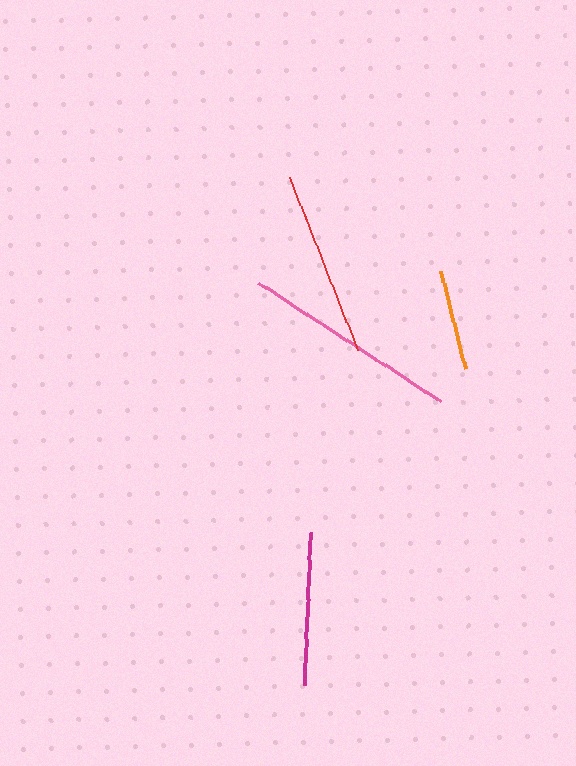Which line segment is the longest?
The pink line is the longest at approximately 217 pixels.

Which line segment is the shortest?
The orange line is the shortest at approximately 100 pixels.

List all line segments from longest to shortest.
From longest to shortest: pink, red, magenta, orange.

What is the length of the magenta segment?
The magenta segment is approximately 153 pixels long.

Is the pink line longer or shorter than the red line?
The pink line is longer than the red line.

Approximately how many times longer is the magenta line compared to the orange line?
The magenta line is approximately 1.5 times the length of the orange line.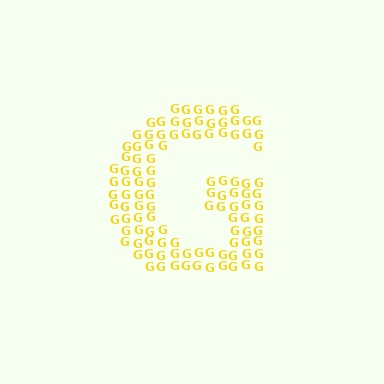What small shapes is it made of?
It is made of small letter G's.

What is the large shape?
The large shape is the letter G.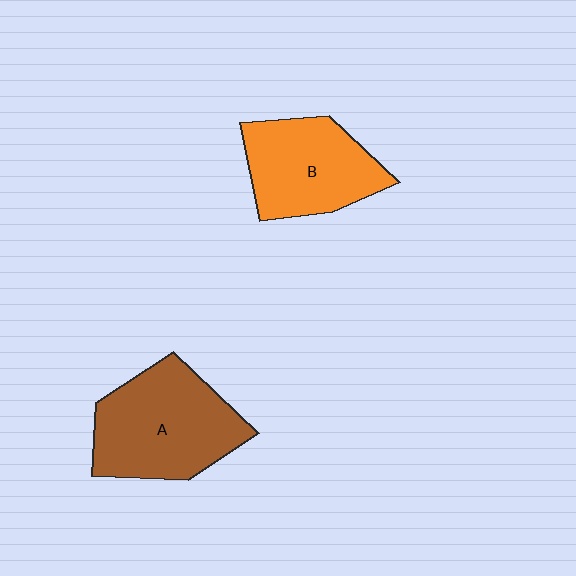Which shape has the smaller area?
Shape B (orange).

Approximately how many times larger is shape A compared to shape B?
Approximately 1.2 times.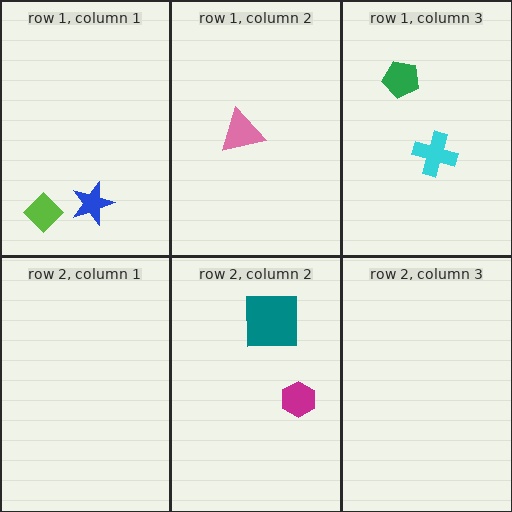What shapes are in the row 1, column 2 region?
The pink triangle.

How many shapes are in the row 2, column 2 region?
2.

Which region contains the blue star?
The row 1, column 1 region.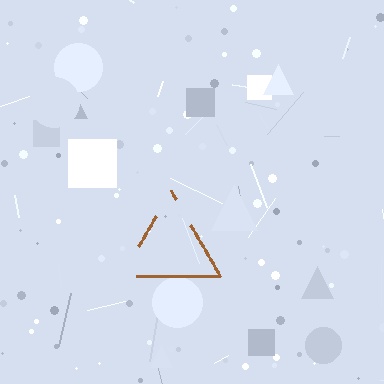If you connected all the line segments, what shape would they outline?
They would outline a triangle.